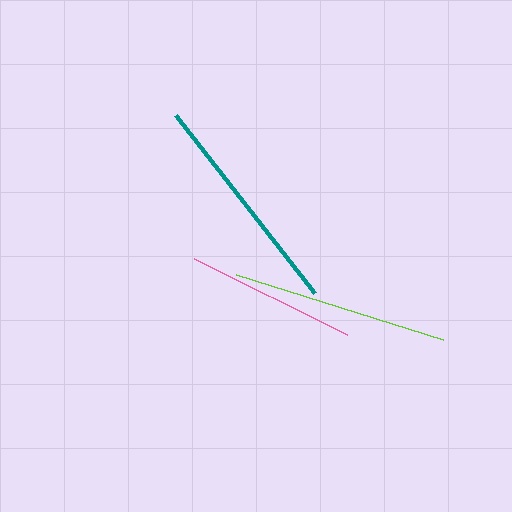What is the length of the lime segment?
The lime segment is approximately 217 pixels long.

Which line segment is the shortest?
The pink line is the shortest at approximately 171 pixels.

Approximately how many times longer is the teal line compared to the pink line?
The teal line is approximately 1.3 times the length of the pink line.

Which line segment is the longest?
The teal line is the longest at approximately 225 pixels.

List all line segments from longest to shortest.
From longest to shortest: teal, lime, pink.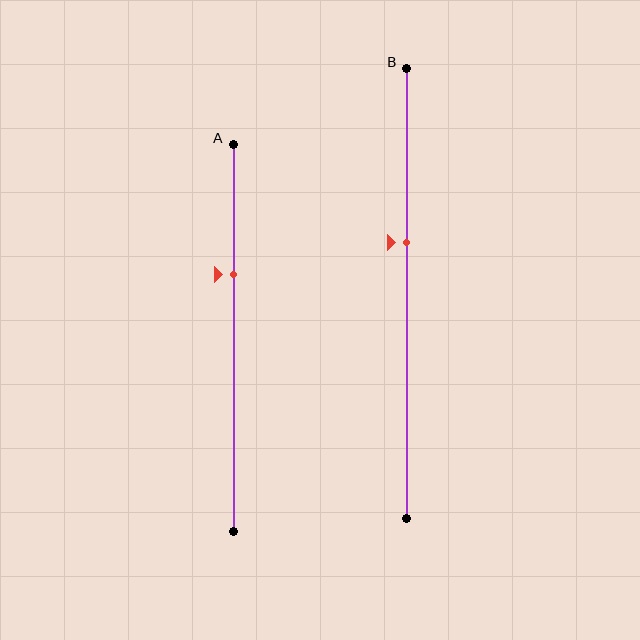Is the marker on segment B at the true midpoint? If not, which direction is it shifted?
No, the marker on segment B is shifted upward by about 11% of the segment length.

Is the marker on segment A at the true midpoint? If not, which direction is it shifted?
No, the marker on segment A is shifted upward by about 16% of the segment length.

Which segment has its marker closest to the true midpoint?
Segment B has its marker closest to the true midpoint.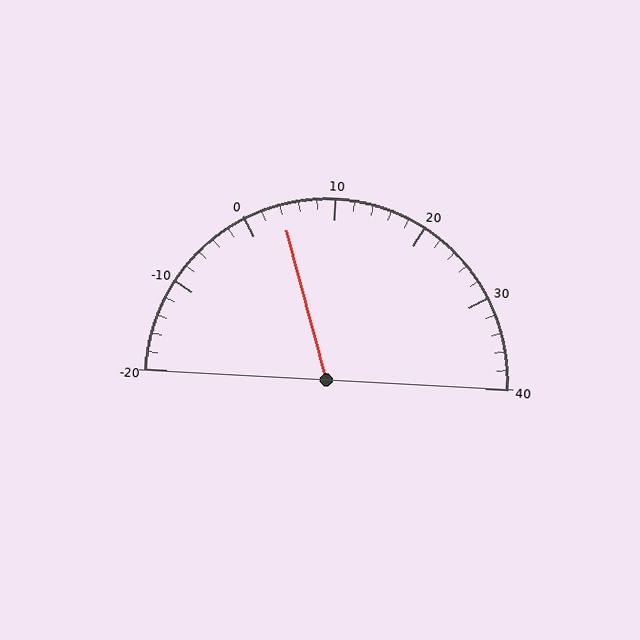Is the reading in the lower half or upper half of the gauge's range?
The reading is in the lower half of the range (-20 to 40).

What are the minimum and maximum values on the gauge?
The gauge ranges from -20 to 40.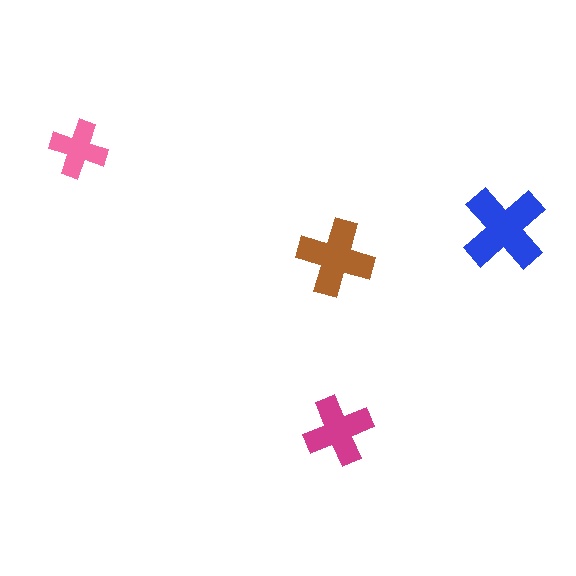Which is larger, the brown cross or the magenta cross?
The brown one.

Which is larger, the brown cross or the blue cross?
The blue one.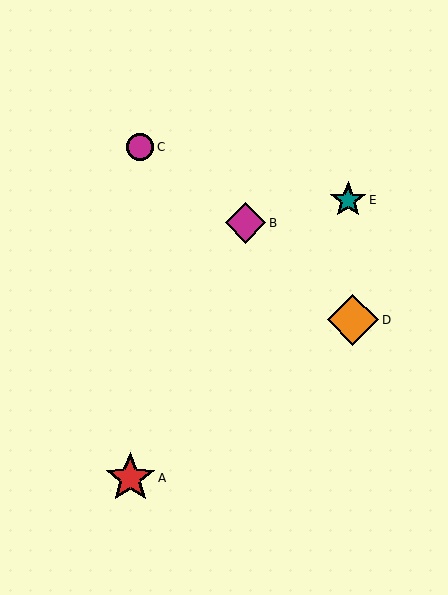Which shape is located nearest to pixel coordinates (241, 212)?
The magenta diamond (labeled B) at (246, 223) is nearest to that location.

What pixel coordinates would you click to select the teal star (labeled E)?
Click at (348, 200) to select the teal star E.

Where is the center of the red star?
The center of the red star is at (130, 478).